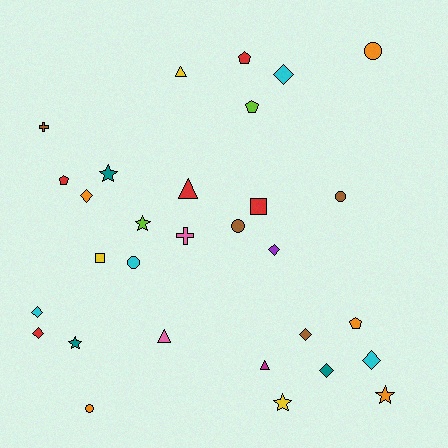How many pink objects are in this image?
There are 2 pink objects.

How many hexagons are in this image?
There are no hexagons.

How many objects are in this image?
There are 30 objects.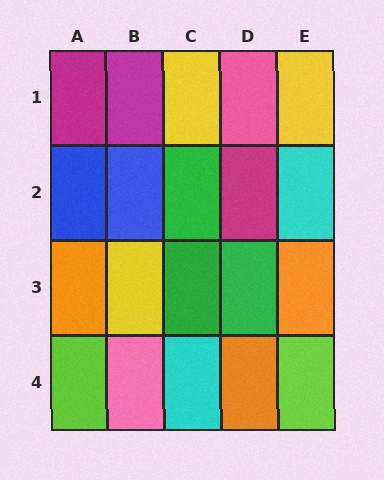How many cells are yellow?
3 cells are yellow.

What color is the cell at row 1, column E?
Yellow.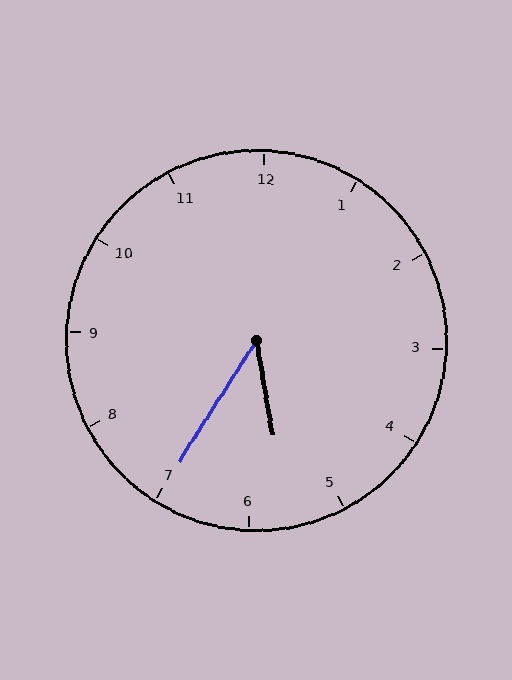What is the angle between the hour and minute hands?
Approximately 42 degrees.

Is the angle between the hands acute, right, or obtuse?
It is acute.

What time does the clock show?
5:35.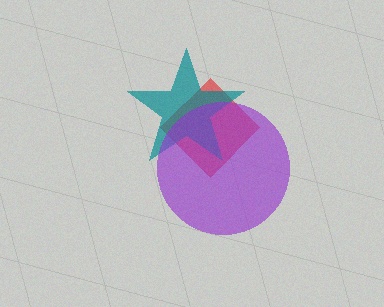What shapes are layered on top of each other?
The layered shapes are: a red diamond, a teal star, a purple circle.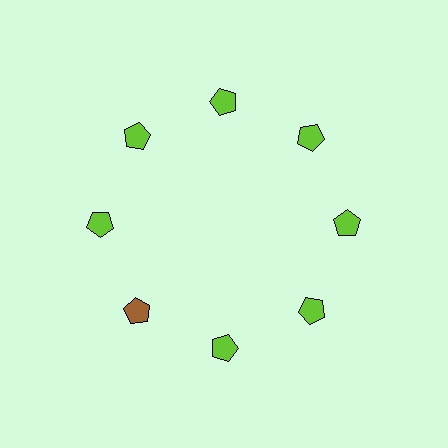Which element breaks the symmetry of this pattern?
The brown pentagon at roughly the 8 o'clock position breaks the symmetry. All other shapes are lime pentagons.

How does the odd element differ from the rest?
It has a different color: brown instead of lime.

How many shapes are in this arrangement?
There are 8 shapes arranged in a ring pattern.